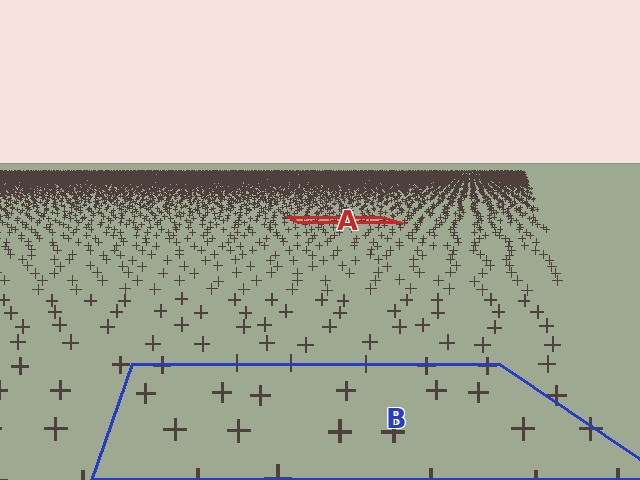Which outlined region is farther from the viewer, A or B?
Region A is farther from the viewer — the texture elements inside it appear smaller and more densely packed.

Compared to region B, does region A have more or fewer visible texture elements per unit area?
Region A has more texture elements per unit area — they are packed more densely because it is farther away.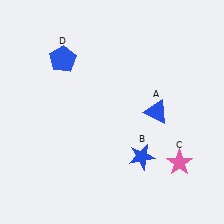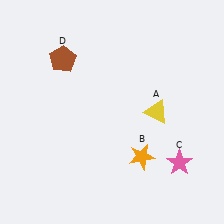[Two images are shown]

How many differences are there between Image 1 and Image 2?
There are 3 differences between the two images.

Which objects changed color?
A changed from blue to yellow. B changed from blue to orange. D changed from blue to brown.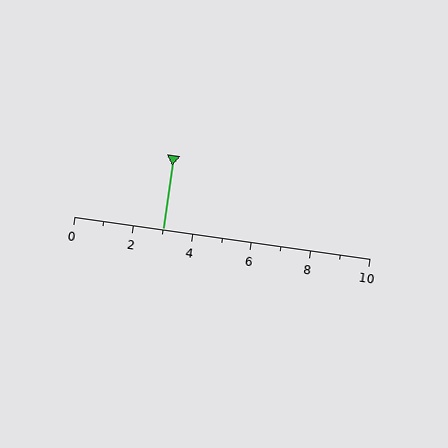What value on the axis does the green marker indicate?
The marker indicates approximately 3.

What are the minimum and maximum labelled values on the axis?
The axis runs from 0 to 10.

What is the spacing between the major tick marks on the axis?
The major ticks are spaced 2 apart.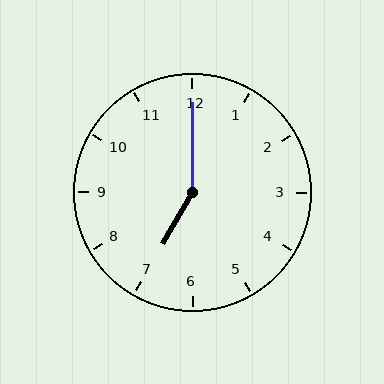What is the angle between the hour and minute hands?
Approximately 150 degrees.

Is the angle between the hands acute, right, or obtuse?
It is obtuse.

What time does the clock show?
7:00.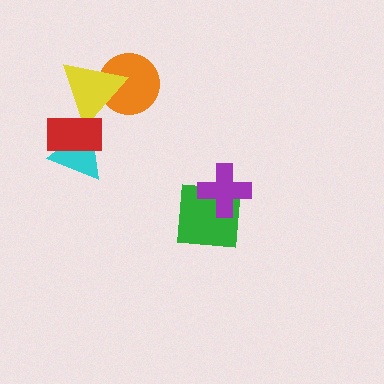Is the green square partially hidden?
Yes, it is partially covered by another shape.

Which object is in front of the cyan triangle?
The red rectangle is in front of the cyan triangle.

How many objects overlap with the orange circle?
1 object overlaps with the orange circle.